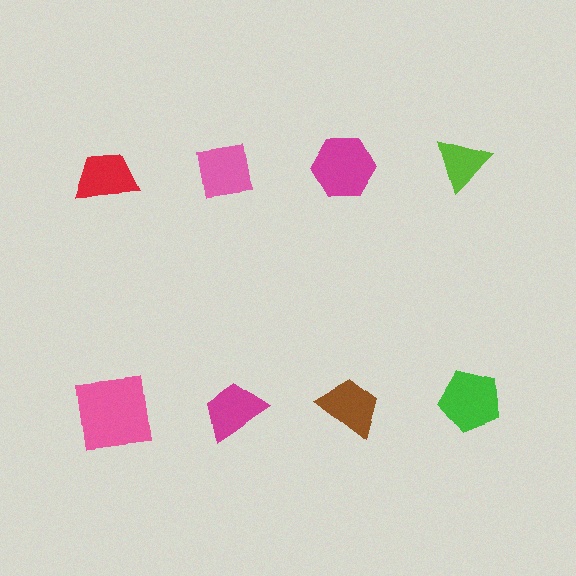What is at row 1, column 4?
A lime triangle.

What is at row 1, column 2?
A pink square.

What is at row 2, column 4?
A green pentagon.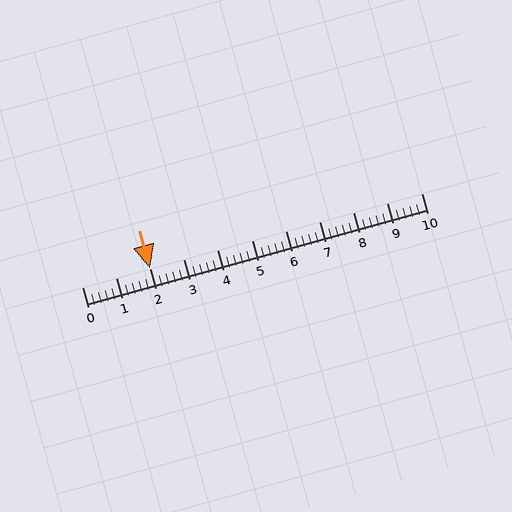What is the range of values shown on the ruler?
The ruler shows values from 0 to 10.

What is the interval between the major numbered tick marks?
The major tick marks are spaced 1 units apart.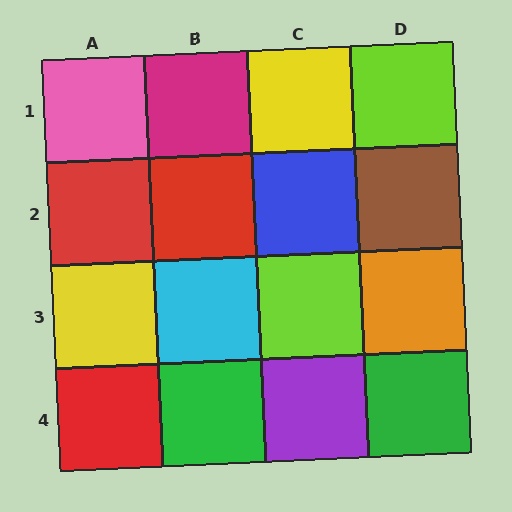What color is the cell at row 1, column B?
Magenta.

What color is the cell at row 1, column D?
Lime.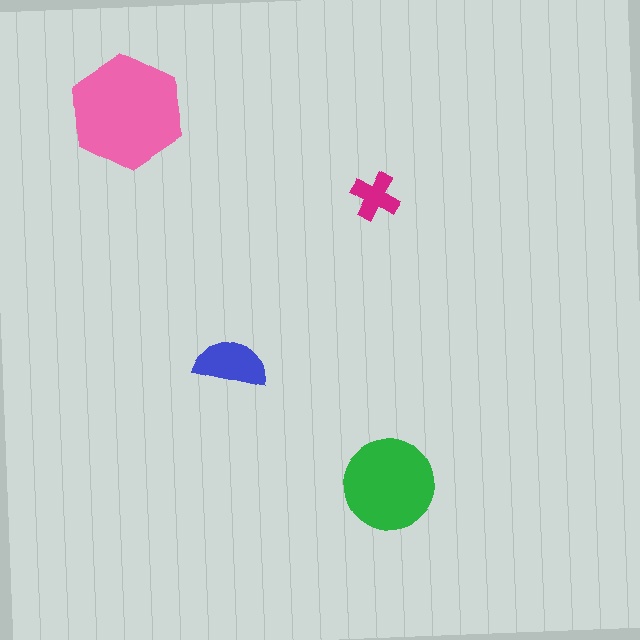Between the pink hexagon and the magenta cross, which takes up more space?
The pink hexagon.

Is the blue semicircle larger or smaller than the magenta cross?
Larger.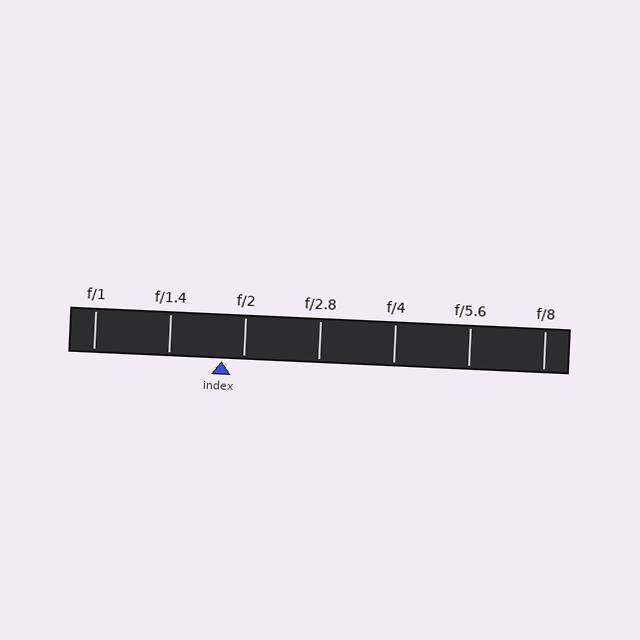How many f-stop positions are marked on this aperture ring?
There are 7 f-stop positions marked.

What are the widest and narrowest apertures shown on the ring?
The widest aperture shown is f/1 and the narrowest is f/8.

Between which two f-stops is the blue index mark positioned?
The index mark is between f/1.4 and f/2.